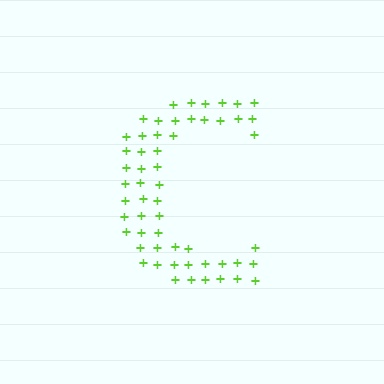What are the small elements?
The small elements are plus signs.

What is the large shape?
The large shape is the letter C.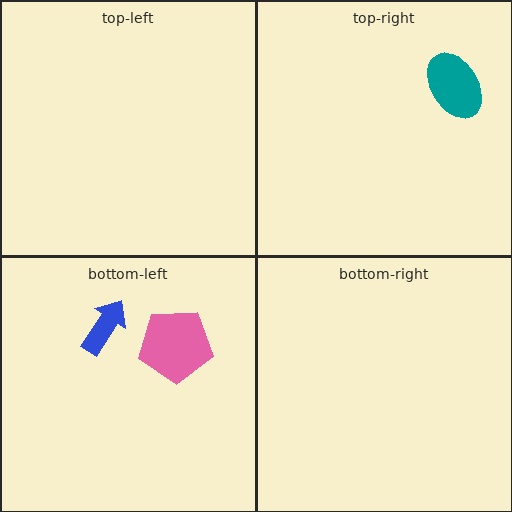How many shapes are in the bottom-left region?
2.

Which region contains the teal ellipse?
The top-right region.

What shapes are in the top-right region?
The teal ellipse.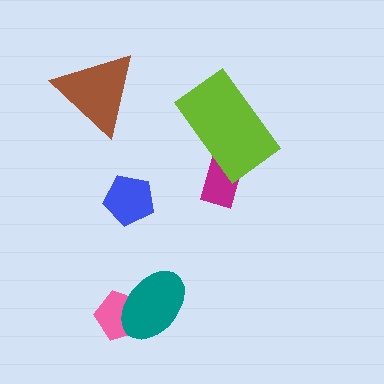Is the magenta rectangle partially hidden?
Yes, it is partially covered by another shape.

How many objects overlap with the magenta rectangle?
1 object overlaps with the magenta rectangle.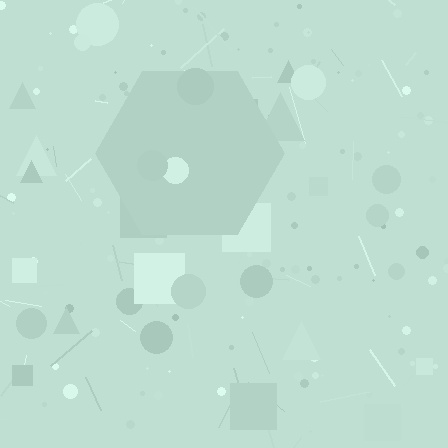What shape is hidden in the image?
A hexagon is hidden in the image.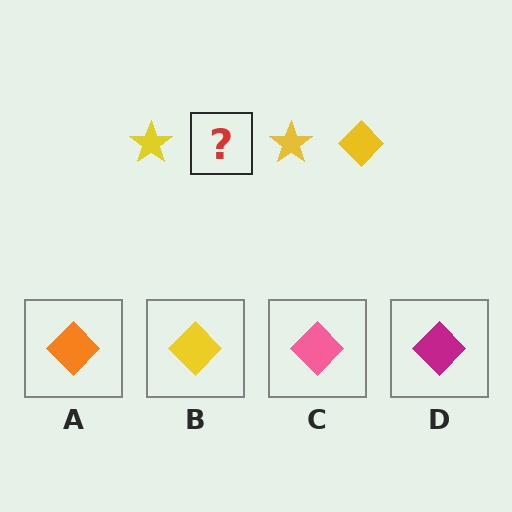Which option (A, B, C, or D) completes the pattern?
B.